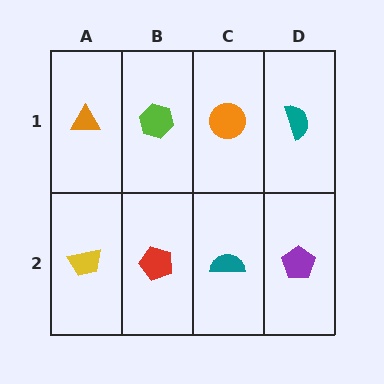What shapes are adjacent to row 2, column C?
An orange circle (row 1, column C), a red pentagon (row 2, column B), a purple pentagon (row 2, column D).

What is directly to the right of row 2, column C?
A purple pentagon.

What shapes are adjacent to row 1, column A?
A yellow trapezoid (row 2, column A), a lime hexagon (row 1, column B).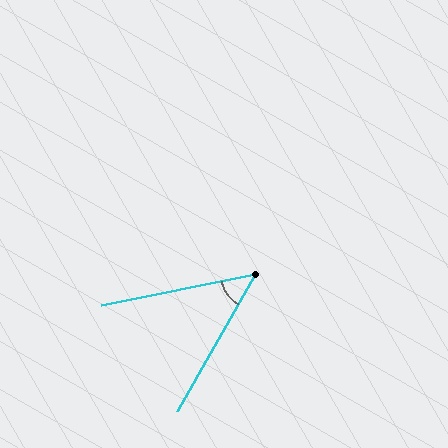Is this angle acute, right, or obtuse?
It is acute.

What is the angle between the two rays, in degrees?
Approximately 49 degrees.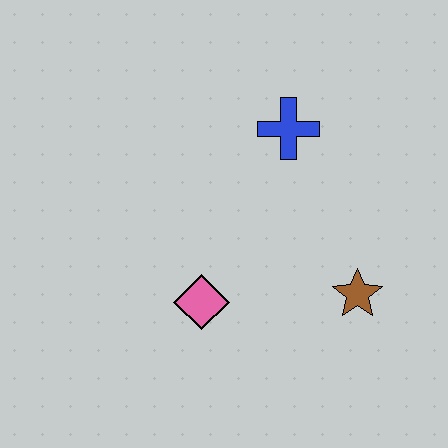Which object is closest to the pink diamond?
The brown star is closest to the pink diamond.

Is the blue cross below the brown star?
No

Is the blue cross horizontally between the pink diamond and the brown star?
Yes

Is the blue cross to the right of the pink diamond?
Yes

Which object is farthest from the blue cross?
The pink diamond is farthest from the blue cross.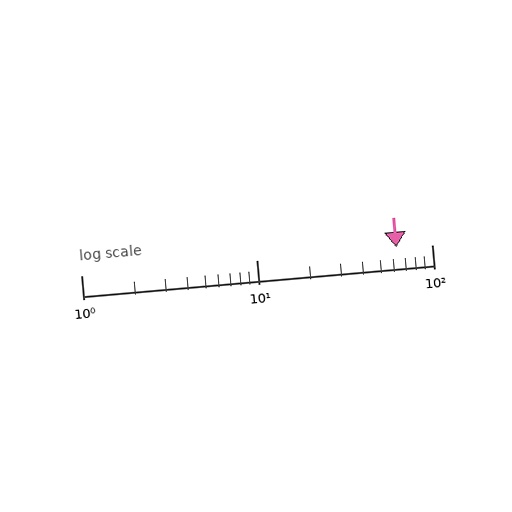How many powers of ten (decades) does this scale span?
The scale spans 2 decades, from 1 to 100.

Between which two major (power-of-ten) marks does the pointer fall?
The pointer is between 10 and 100.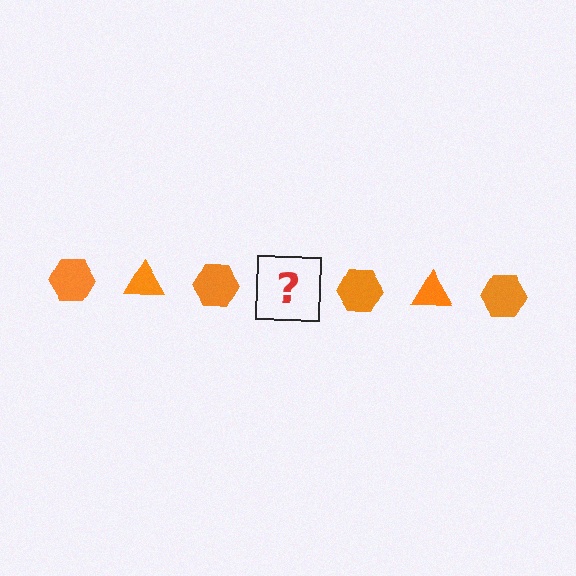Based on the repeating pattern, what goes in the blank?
The blank should be an orange triangle.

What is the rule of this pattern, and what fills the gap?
The rule is that the pattern cycles through hexagon, triangle shapes in orange. The gap should be filled with an orange triangle.